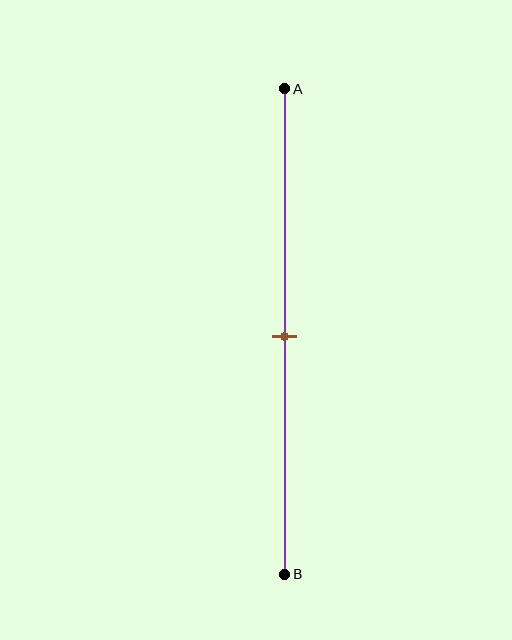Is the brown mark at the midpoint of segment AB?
Yes, the mark is approximately at the midpoint.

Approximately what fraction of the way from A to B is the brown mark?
The brown mark is approximately 50% of the way from A to B.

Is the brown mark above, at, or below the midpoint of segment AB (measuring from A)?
The brown mark is approximately at the midpoint of segment AB.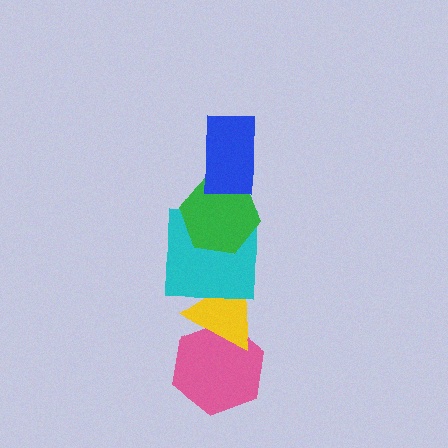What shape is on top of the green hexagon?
The blue rectangle is on top of the green hexagon.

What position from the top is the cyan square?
The cyan square is 3rd from the top.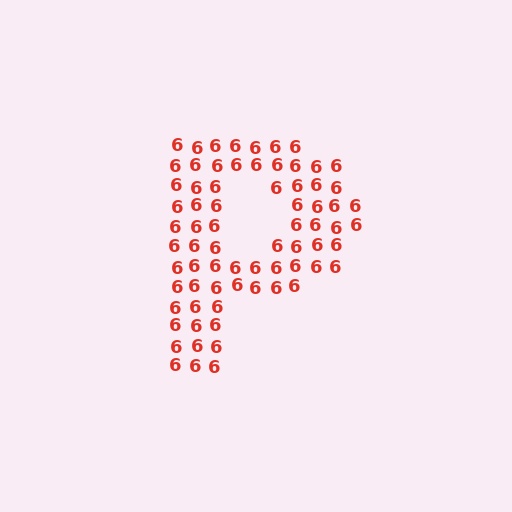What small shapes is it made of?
It is made of small digit 6's.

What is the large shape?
The large shape is the letter P.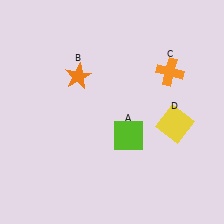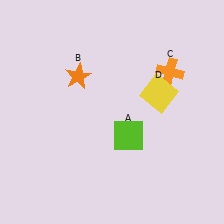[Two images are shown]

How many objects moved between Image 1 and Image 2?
1 object moved between the two images.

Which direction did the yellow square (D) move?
The yellow square (D) moved up.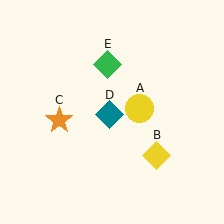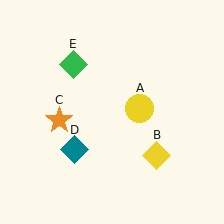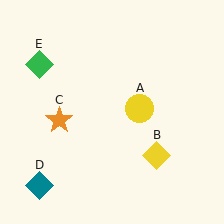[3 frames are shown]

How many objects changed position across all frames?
2 objects changed position: teal diamond (object D), green diamond (object E).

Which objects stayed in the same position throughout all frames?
Yellow circle (object A) and yellow diamond (object B) and orange star (object C) remained stationary.